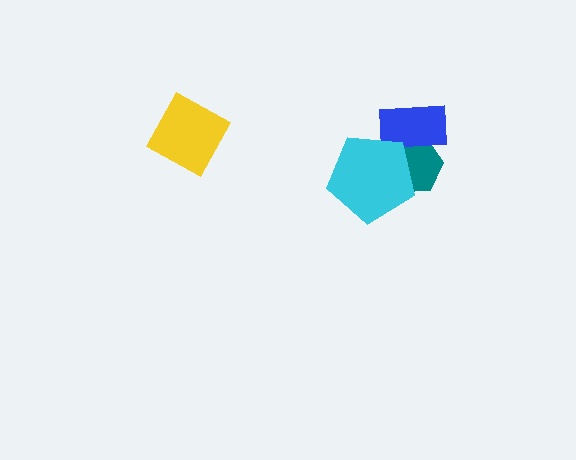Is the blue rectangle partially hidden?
Yes, it is partially covered by another shape.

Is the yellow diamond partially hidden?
No, no other shape covers it.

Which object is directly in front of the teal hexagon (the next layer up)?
The blue rectangle is directly in front of the teal hexagon.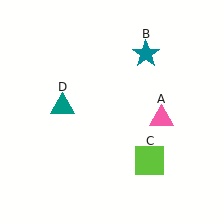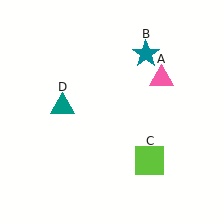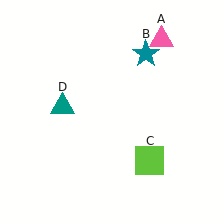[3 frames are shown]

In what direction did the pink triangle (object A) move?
The pink triangle (object A) moved up.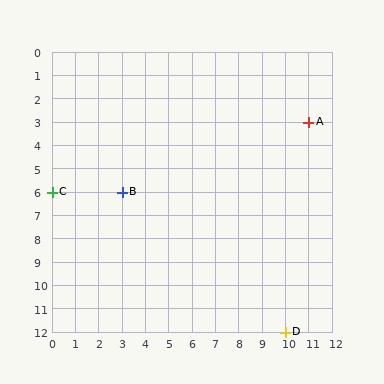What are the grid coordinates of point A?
Point A is at grid coordinates (11, 3).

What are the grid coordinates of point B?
Point B is at grid coordinates (3, 6).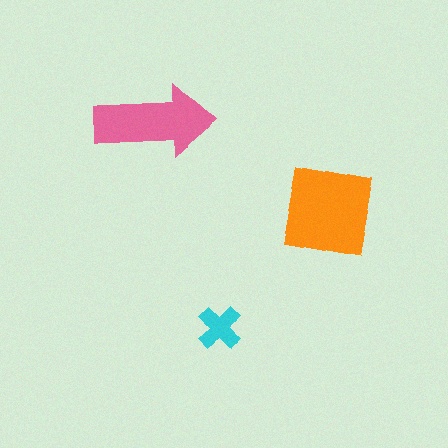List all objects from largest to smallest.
The orange square, the pink arrow, the cyan cross.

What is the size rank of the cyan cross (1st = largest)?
3rd.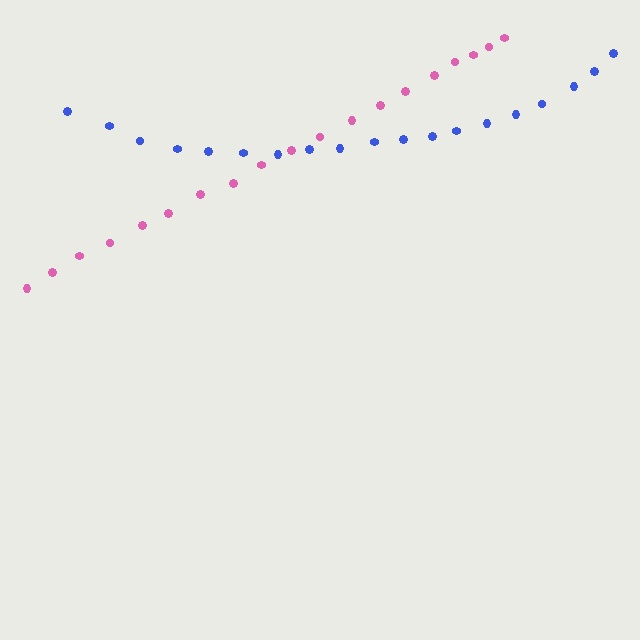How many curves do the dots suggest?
There are 2 distinct paths.